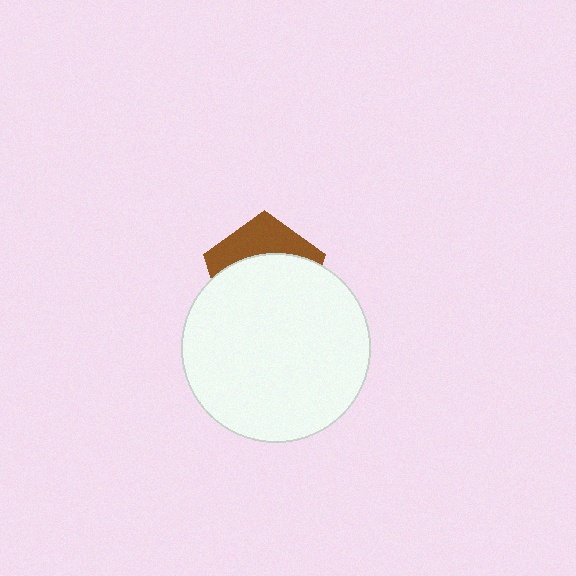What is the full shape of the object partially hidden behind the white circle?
The partially hidden object is a brown pentagon.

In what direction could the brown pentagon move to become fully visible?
The brown pentagon could move up. That would shift it out from behind the white circle entirely.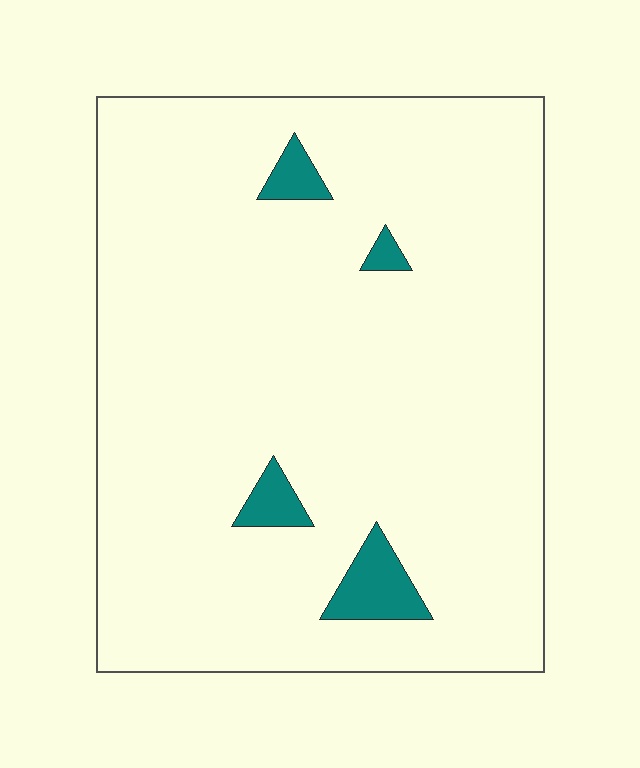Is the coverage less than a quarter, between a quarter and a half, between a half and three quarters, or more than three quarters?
Less than a quarter.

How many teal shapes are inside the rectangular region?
4.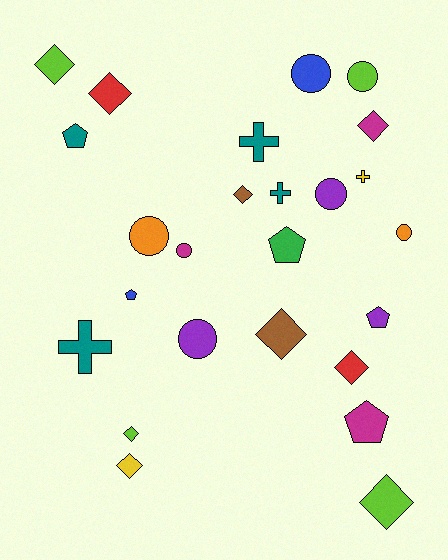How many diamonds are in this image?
There are 9 diamonds.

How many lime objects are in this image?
There are 4 lime objects.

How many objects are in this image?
There are 25 objects.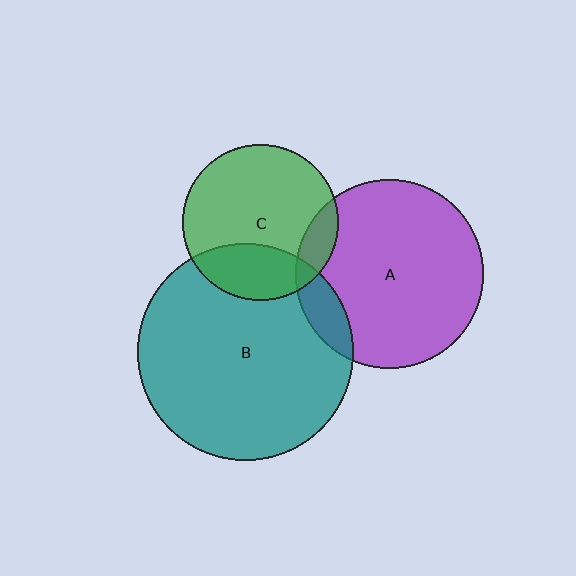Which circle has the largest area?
Circle B (teal).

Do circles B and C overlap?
Yes.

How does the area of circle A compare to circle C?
Approximately 1.5 times.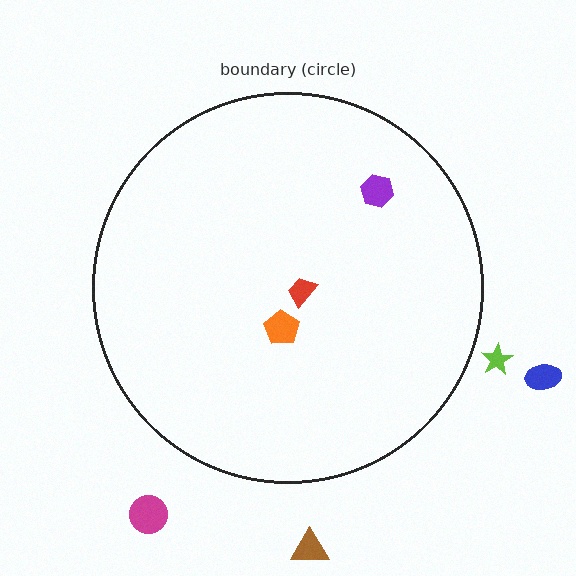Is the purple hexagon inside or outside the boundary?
Inside.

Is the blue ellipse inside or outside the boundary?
Outside.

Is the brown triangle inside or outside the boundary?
Outside.